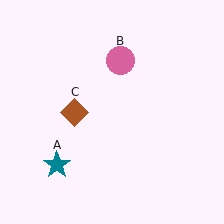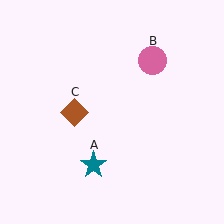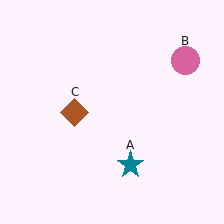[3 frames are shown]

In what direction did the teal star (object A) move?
The teal star (object A) moved right.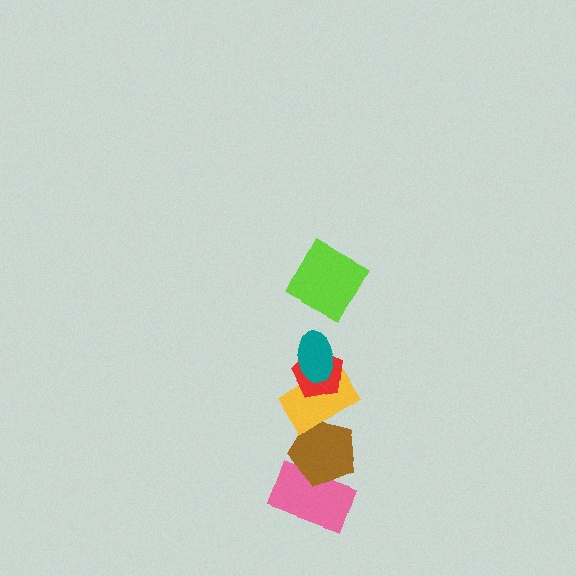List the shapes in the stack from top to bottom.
From top to bottom: the lime square, the teal ellipse, the red pentagon, the yellow rectangle, the brown pentagon, the pink rectangle.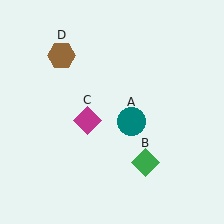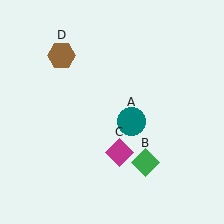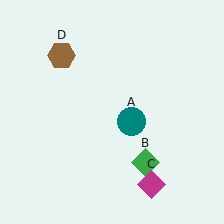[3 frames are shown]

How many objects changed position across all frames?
1 object changed position: magenta diamond (object C).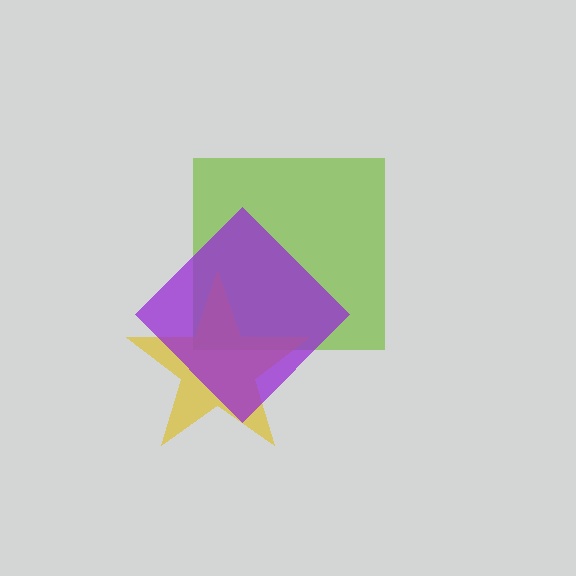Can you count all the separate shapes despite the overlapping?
Yes, there are 3 separate shapes.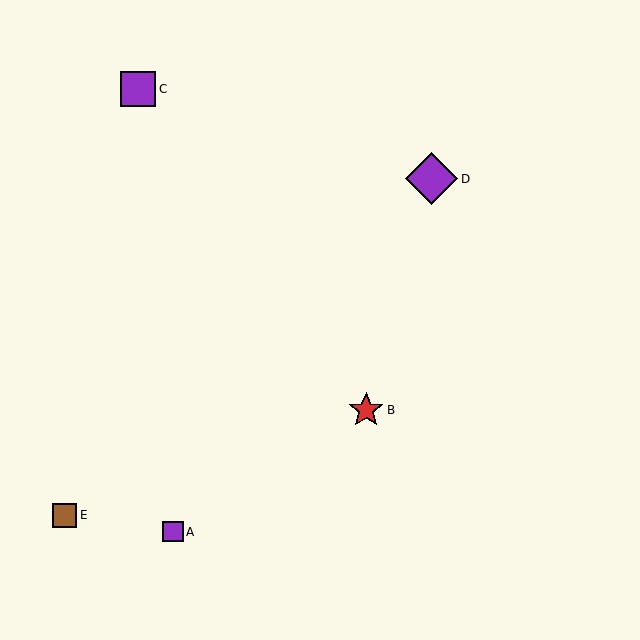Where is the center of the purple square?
The center of the purple square is at (138, 89).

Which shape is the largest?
The purple diamond (labeled D) is the largest.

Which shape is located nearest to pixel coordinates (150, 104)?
The purple square (labeled C) at (138, 89) is nearest to that location.